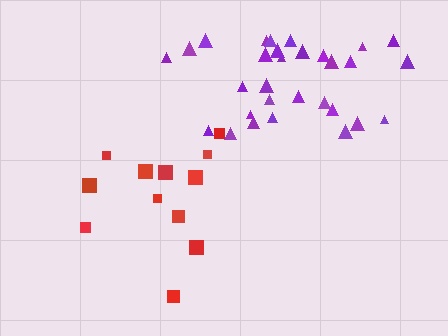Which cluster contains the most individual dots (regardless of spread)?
Purple (31).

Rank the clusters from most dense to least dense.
purple, red.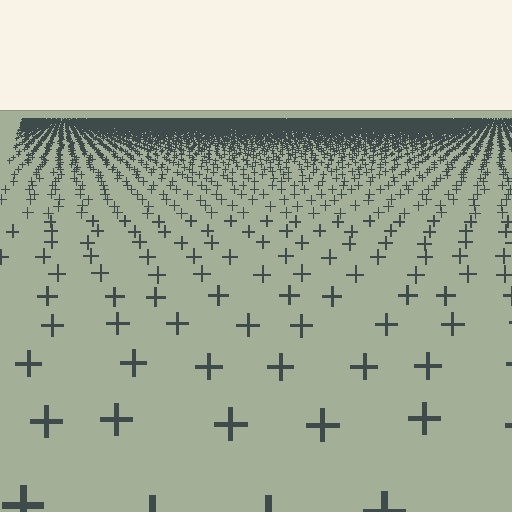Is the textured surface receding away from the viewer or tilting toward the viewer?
The surface is receding away from the viewer. Texture elements get smaller and denser toward the top.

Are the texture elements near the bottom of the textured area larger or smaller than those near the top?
Larger. Near the bottom, elements are closer to the viewer and appear at a bigger on-screen size.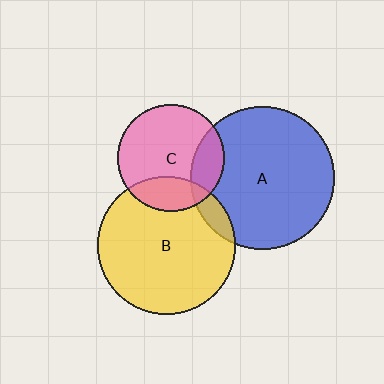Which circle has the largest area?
Circle A (blue).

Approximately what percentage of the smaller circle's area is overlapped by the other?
Approximately 10%.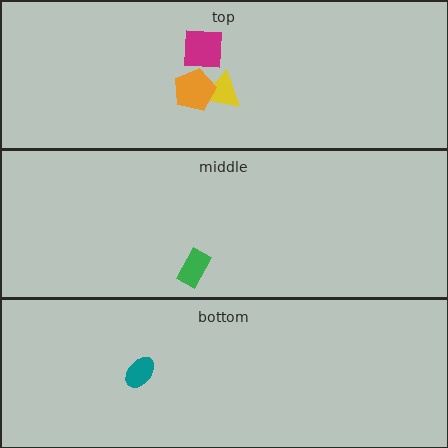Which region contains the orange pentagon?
The top region.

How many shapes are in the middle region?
1.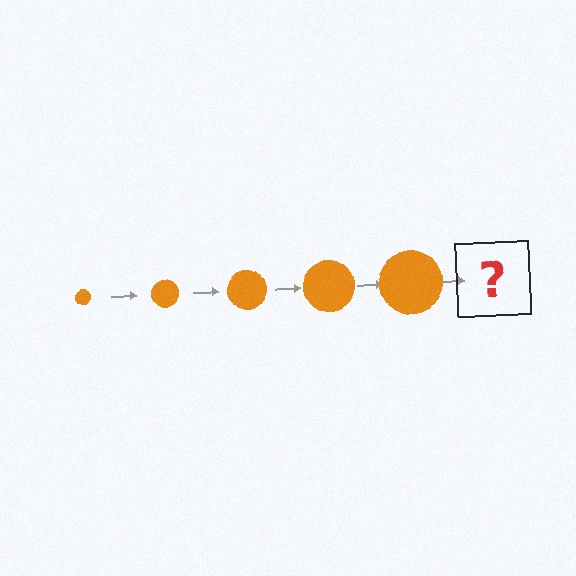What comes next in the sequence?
The next element should be an orange circle, larger than the previous one.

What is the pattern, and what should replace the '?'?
The pattern is that the circle gets progressively larger each step. The '?' should be an orange circle, larger than the previous one.